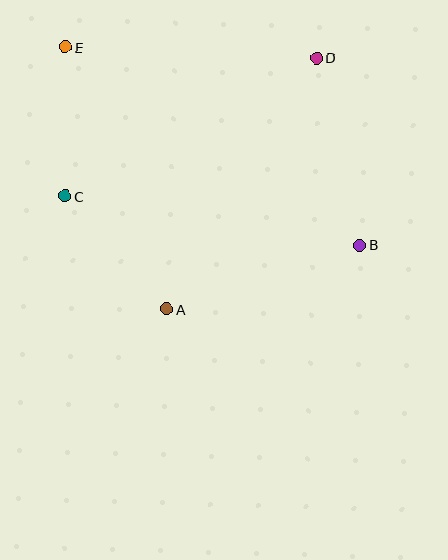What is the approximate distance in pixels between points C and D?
The distance between C and D is approximately 287 pixels.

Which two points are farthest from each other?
Points B and E are farthest from each other.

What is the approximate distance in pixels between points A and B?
The distance between A and B is approximately 203 pixels.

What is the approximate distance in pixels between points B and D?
The distance between B and D is approximately 192 pixels.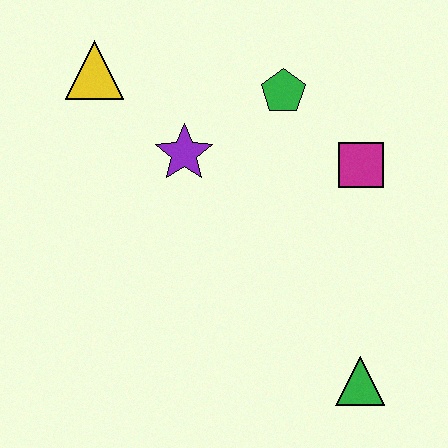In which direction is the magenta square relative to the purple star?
The magenta square is to the right of the purple star.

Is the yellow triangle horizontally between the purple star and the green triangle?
No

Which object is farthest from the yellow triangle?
The green triangle is farthest from the yellow triangle.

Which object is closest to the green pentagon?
The magenta square is closest to the green pentagon.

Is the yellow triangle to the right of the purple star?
No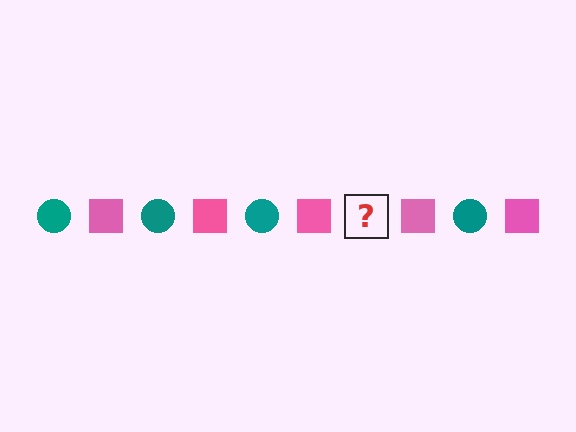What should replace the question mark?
The question mark should be replaced with a teal circle.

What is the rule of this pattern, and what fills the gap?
The rule is that the pattern alternates between teal circle and pink square. The gap should be filled with a teal circle.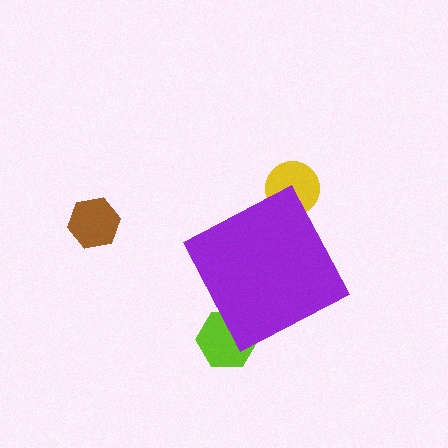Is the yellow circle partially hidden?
Yes, the yellow circle is partially hidden behind the purple diamond.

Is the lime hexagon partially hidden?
Yes, the lime hexagon is partially hidden behind the purple diamond.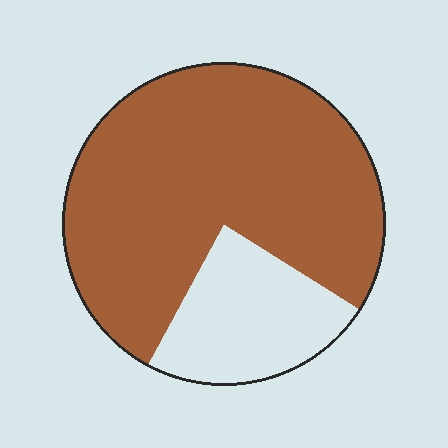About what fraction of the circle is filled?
About three quarters (3/4).